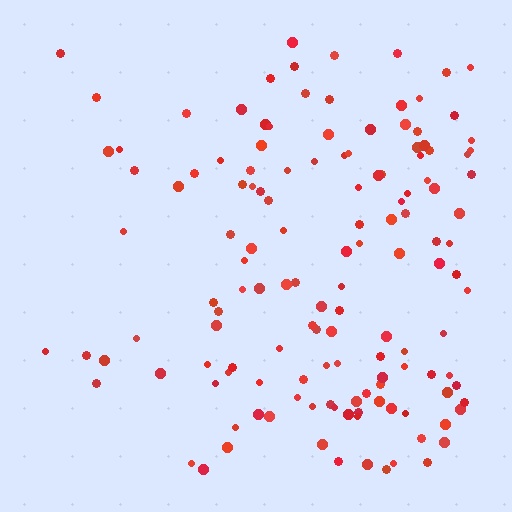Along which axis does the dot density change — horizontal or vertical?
Horizontal.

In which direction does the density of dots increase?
From left to right, with the right side densest.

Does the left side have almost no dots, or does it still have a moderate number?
Still a moderate number, just noticeably fewer than the right.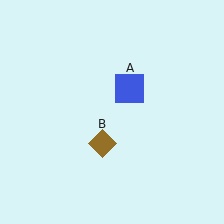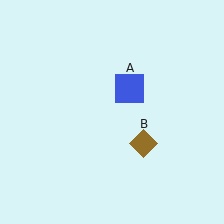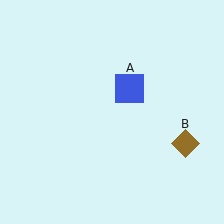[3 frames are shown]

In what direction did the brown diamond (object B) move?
The brown diamond (object B) moved right.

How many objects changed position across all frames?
1 object changed position: brown diamond (object B).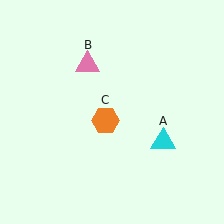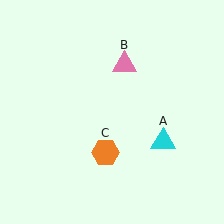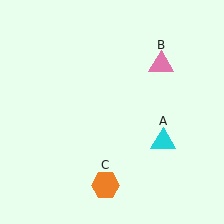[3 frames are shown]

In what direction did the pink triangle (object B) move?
The pink triangle (object B) moved right.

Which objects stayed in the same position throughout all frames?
Cyan triangle (object A) remained stationary.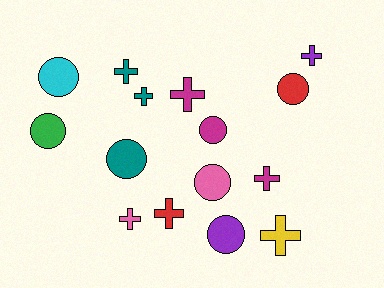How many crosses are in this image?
There are 8 crosses.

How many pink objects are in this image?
There are 2 pink objects.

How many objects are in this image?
There are 15 objects.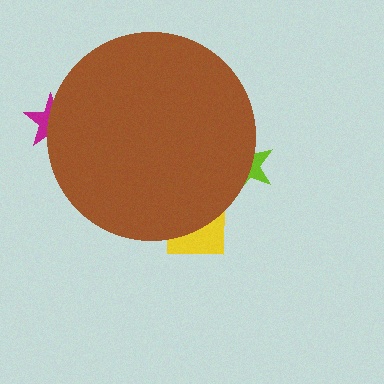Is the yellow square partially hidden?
Yes, the yellow square is partially hidden behind the brown circle.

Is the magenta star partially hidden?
Yes, the magenta star is partially hidden behind the brown circle.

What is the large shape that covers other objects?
A brown circle.